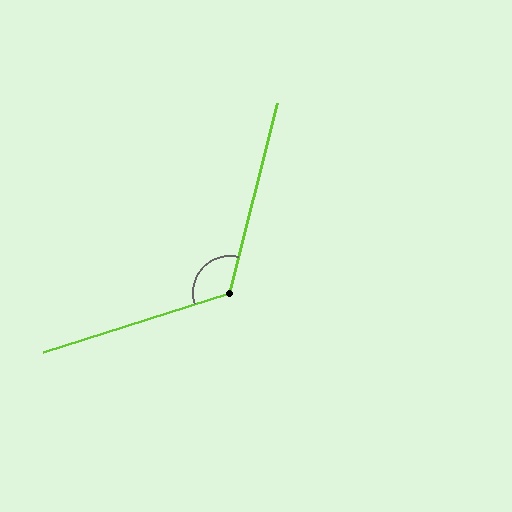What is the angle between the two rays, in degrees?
Approximately 122 degrees.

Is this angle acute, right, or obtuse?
It is obtuse.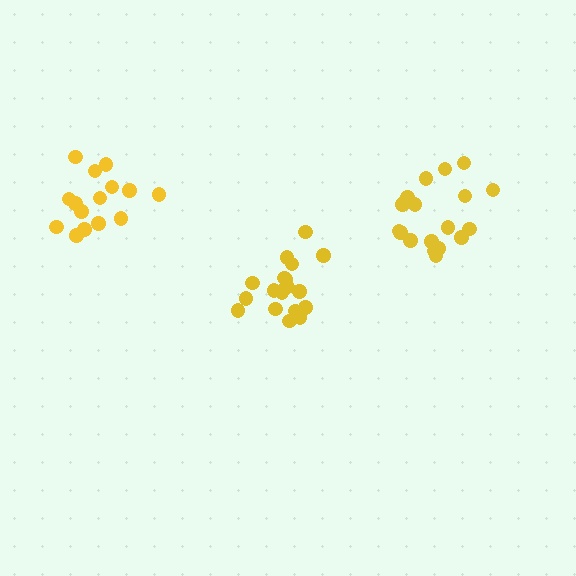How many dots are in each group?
Group 1: 19 dots, Group 2: 19 dots, Group 3: 15 dots (53 total).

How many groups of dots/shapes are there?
There are 3 groups.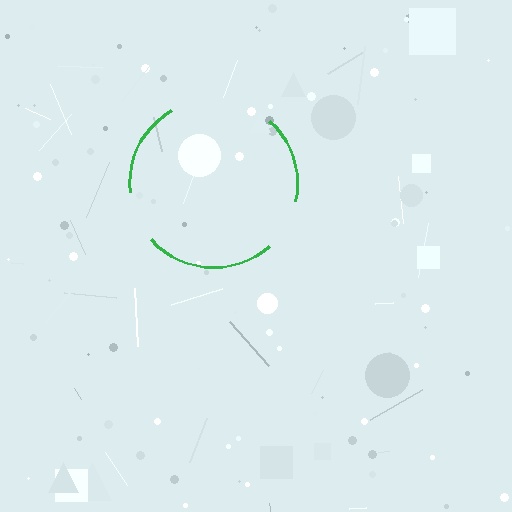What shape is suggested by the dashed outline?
The dashed outline suggests a circle.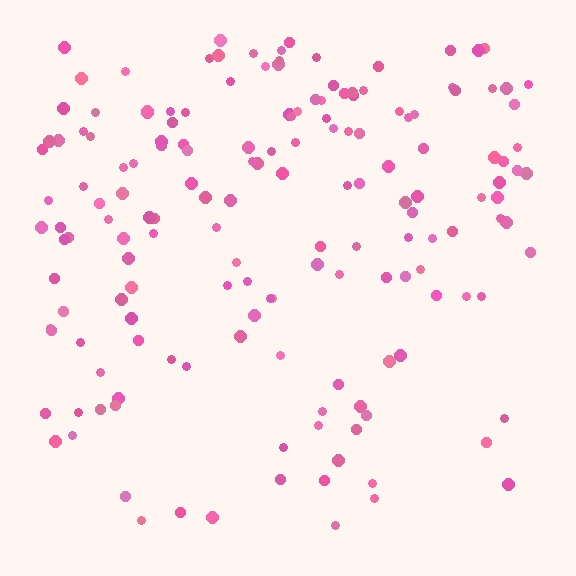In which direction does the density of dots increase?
From bottom to top, with the top side densest.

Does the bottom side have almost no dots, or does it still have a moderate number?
Still a moderate number, just noticeably fewer than the top.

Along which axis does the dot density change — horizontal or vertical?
Vertical.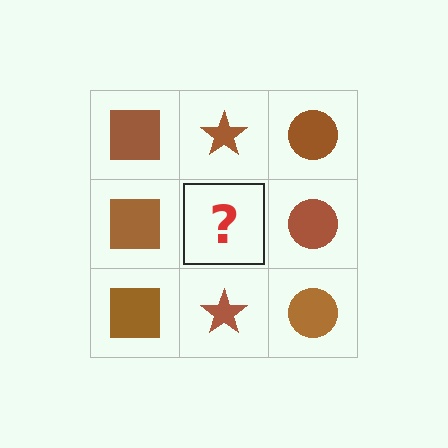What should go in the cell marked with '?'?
The missing cell should contain a brown star.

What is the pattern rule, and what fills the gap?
The rule is that each column has a consistent shape. The gap should be filled with a brown star.